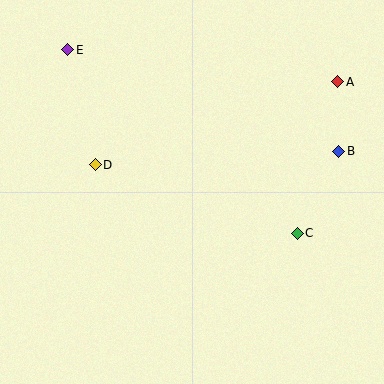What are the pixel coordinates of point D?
Point D is at (95, 165).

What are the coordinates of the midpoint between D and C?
The midpoint between D and C is at (196, 199).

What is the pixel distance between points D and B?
The distance between D and B is 244 pixels.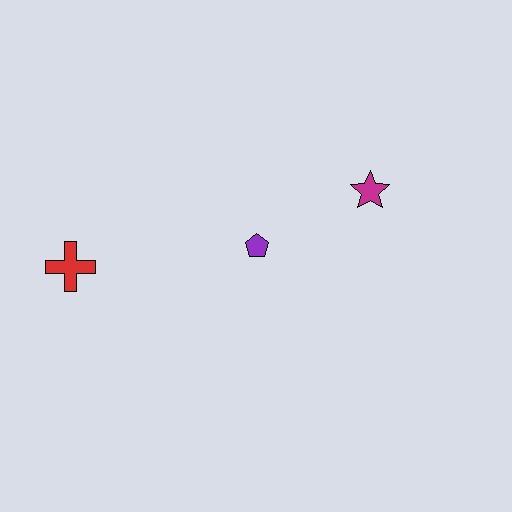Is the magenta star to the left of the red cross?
No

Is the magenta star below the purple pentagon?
No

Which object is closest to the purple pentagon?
The magenta star is closest to the purple pentagon.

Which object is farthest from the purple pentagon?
The red cross is farthest from the purple pentagon.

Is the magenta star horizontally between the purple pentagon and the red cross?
No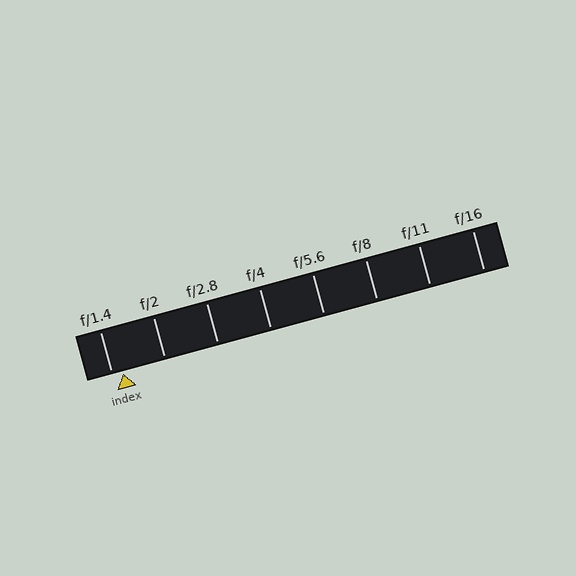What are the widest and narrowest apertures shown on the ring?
The widest aperture shown is f/1.4 and the narrowest is f/16.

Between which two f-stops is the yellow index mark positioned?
The index mark is between f/1.4 and f/2.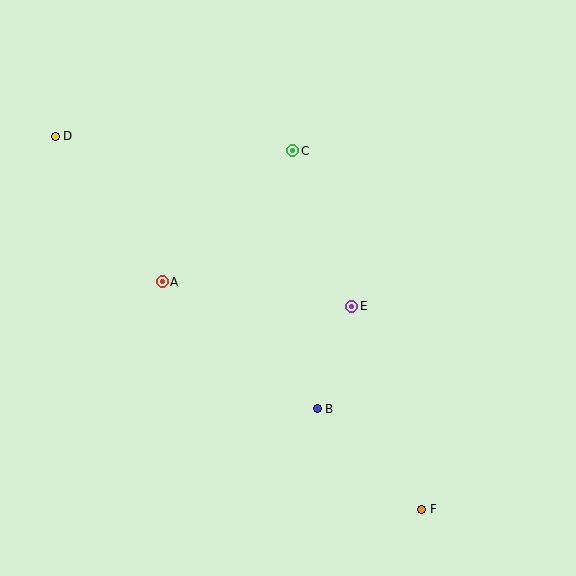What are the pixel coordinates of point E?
Point E is at (352, 306).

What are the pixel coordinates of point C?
Point C is at (293, 151).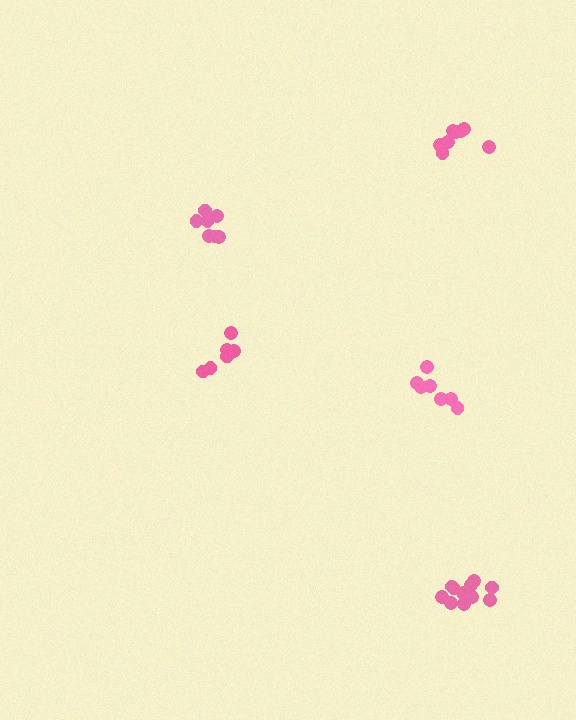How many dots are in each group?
Group 1: 6 dots, Group 2: 7 dots, Group 3: 7 dots, Group 4: 8 dots, Group 5: 11 dots (39 total).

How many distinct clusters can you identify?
There are 5 distinct clusters.